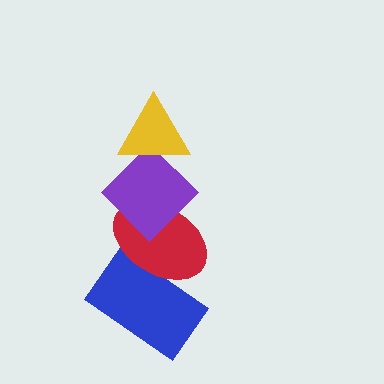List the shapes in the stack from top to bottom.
From top to bottom: the yellow triangle, the purple diamond, the red ellipse, the blue rectangle.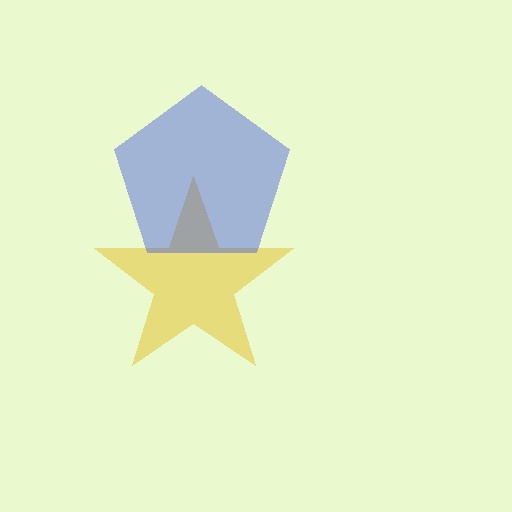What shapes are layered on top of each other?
The layered shapes are: a yellow star, a blue pentagon.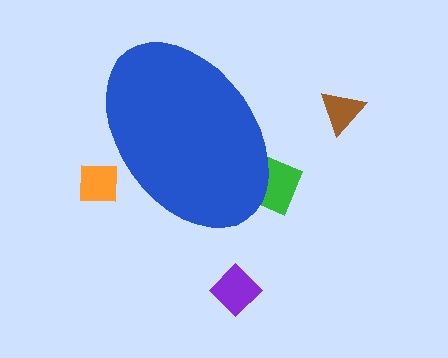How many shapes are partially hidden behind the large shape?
2 shapes are partially hidden.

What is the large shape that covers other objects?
A blue ellipse.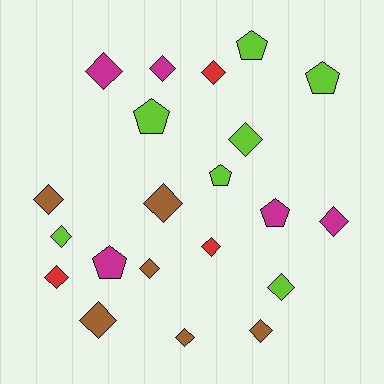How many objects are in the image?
There are 21 objects.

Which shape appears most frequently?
Diamond, with 15 objects.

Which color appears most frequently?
Lime, with 7 objects.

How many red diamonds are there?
There are 3 red diamonds.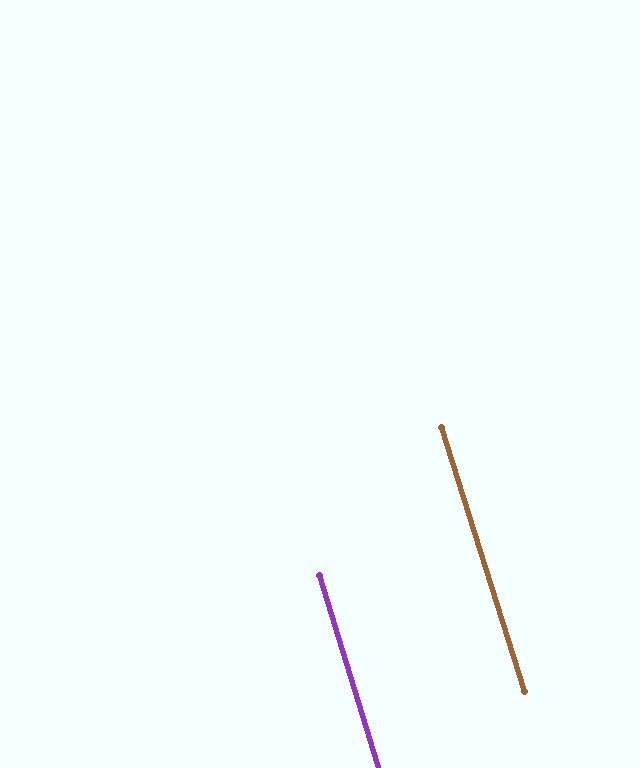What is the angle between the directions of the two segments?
Approximately 0 degrees.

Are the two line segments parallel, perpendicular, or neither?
Parallel — their directions differ by only 0.2°.